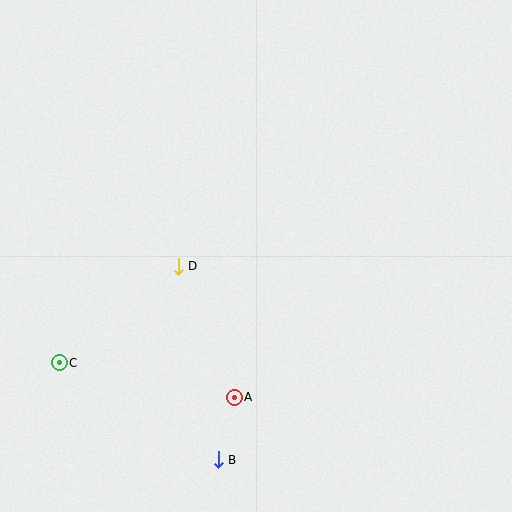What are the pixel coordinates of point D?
Point D is at (178, 266).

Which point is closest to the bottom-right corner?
Point B is closest to the bottom-right corner.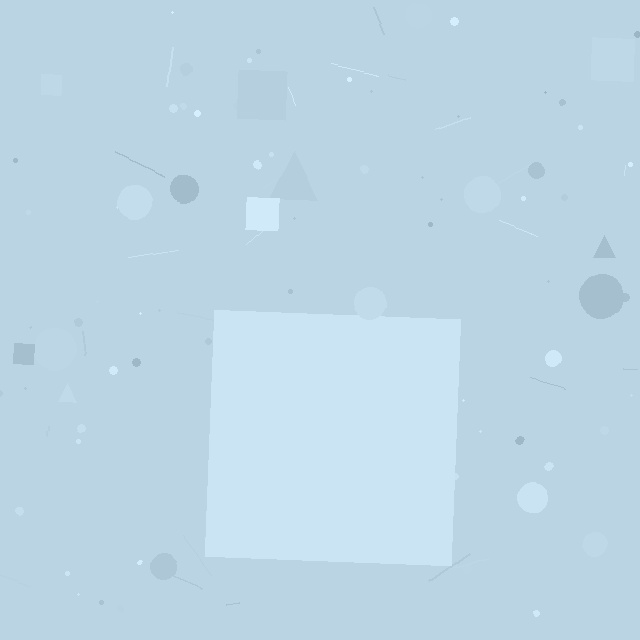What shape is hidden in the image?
A square is hidden in the image.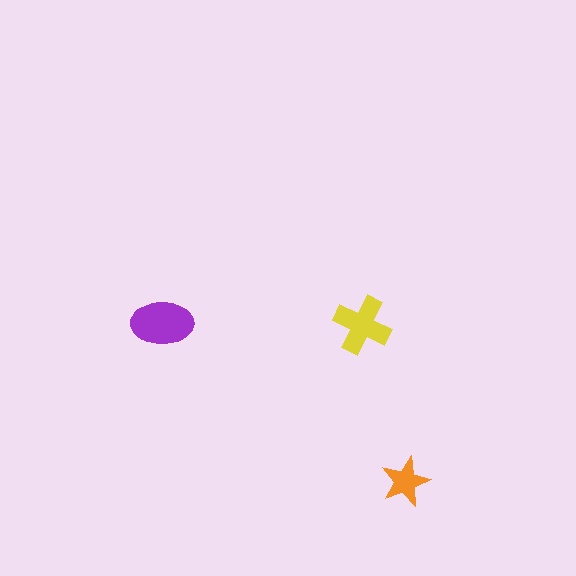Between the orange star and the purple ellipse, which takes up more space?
The purple ellipse.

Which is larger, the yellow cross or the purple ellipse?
The purple ellipse.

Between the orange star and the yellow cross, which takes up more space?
The yellow cross.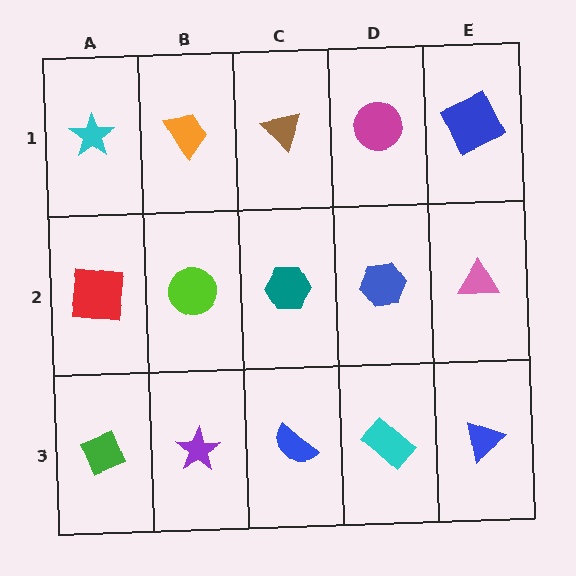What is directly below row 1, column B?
A lime circle.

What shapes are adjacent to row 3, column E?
A pink triangle (row 2, column E), a cyan rectangle (row 3, column D).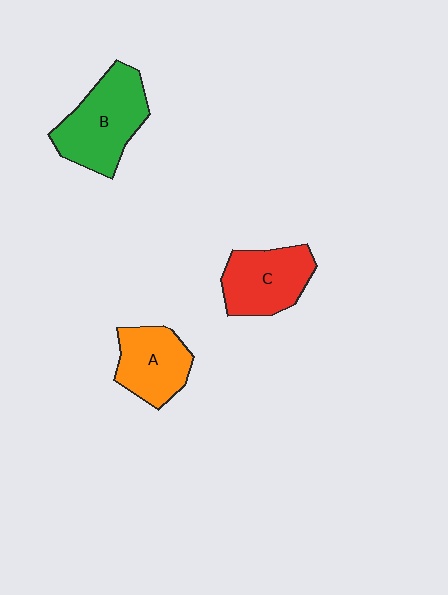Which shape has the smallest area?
Shape A (orange).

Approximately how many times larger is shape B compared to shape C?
Approximately 1.2 times.